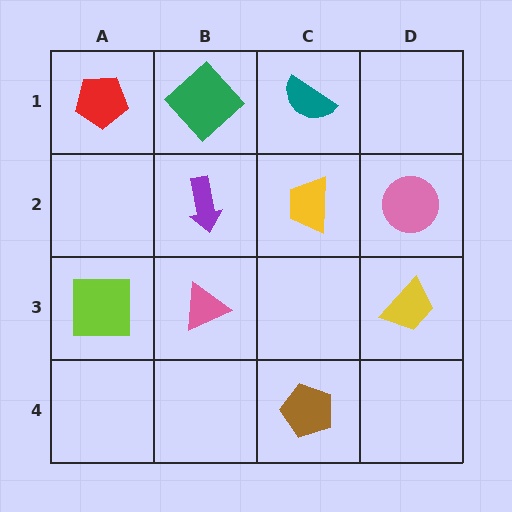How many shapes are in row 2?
3 shapes.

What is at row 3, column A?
A lime square.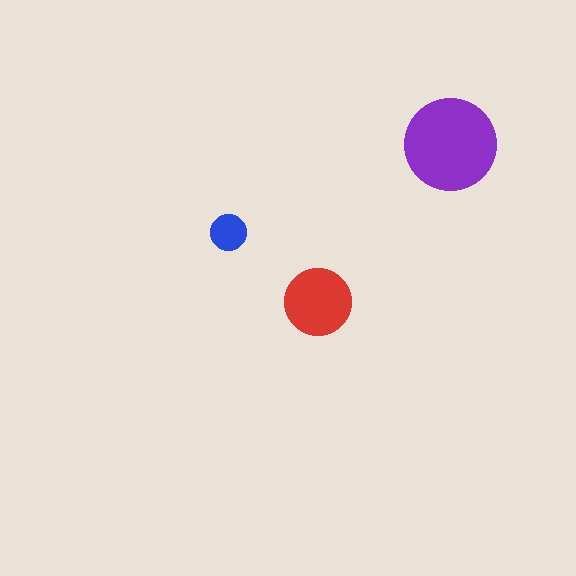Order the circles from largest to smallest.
the purple one, the red one, the blue one.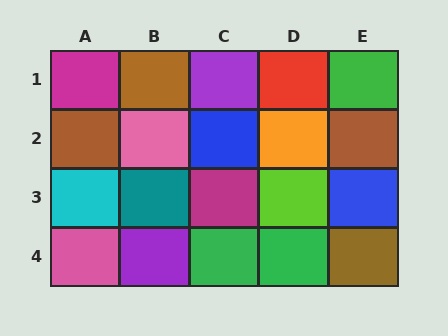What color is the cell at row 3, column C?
Magenta.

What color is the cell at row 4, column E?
Brown.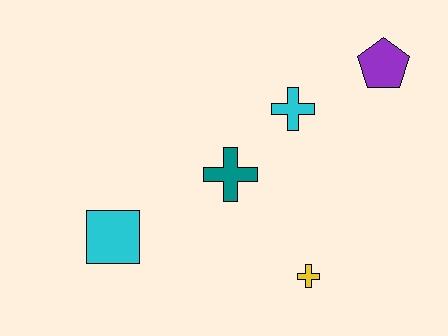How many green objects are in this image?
There are no green objects.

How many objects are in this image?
There are 5 objects.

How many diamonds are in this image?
There are no diamonds.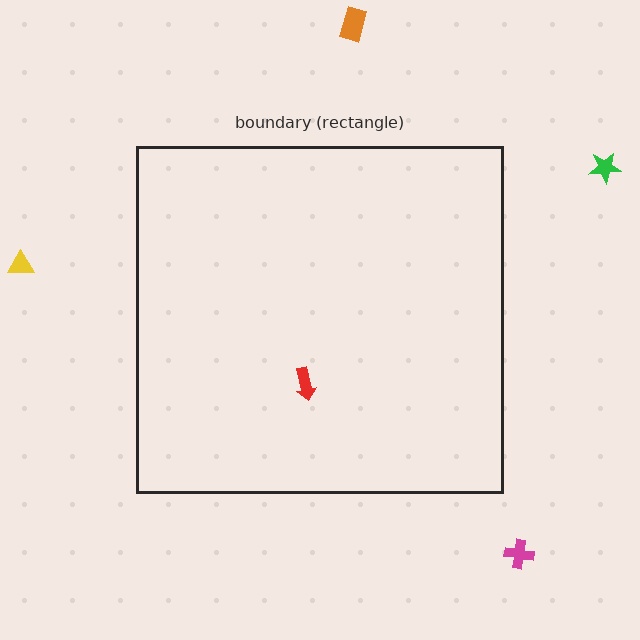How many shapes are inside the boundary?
1 inside, 4 outside.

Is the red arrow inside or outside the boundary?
Inside.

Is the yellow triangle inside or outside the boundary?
Outside.